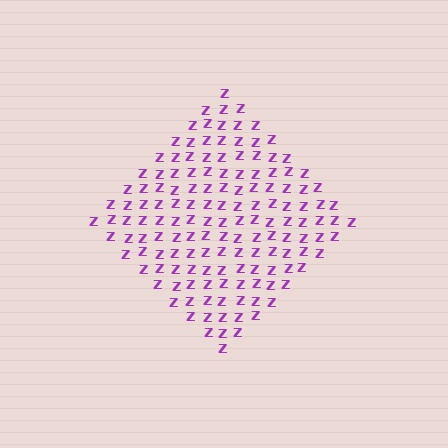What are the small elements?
The small elements are letter Z's.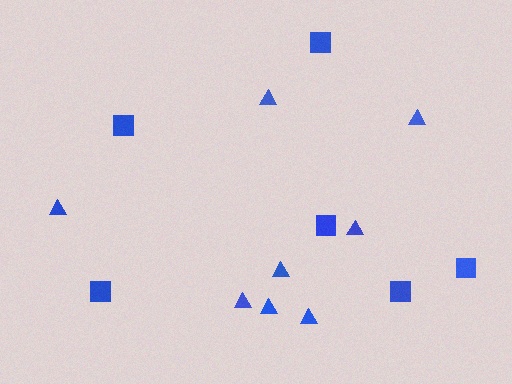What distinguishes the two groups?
There are 2 groups: one group of squares (6) and one group of triangles (8).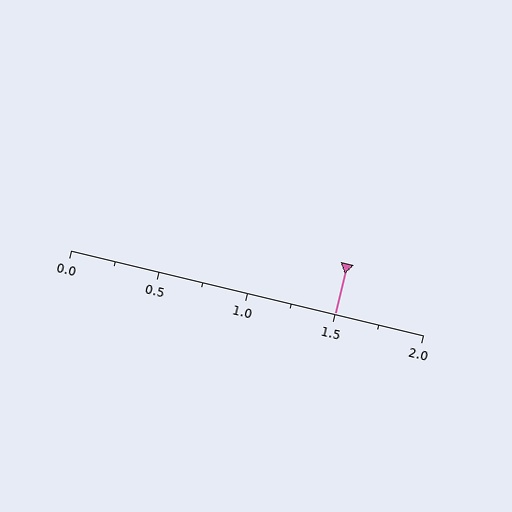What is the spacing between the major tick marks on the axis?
The major ticks are spaced 0.5 apart.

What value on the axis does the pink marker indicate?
The marker indicates approximately 1.5.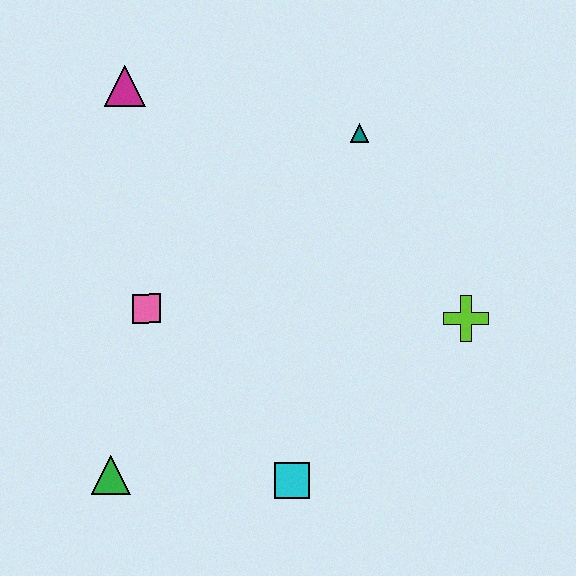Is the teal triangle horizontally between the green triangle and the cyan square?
No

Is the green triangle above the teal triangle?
No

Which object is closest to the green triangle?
The pink square is closest to the green triangle.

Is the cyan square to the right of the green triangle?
Yes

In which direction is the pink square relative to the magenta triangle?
The pink square is below the magenta triangle.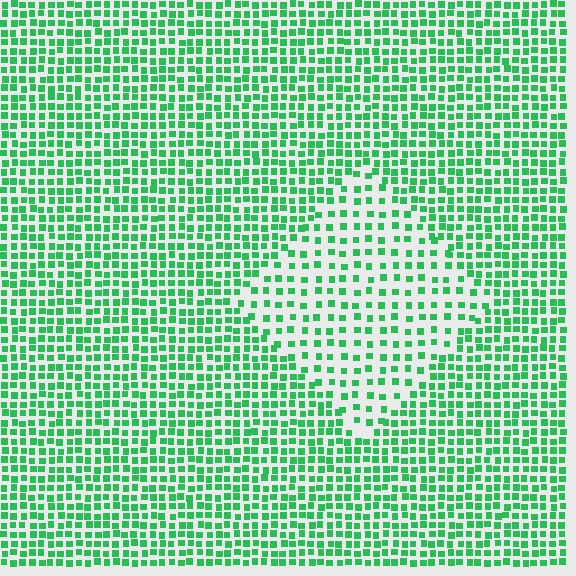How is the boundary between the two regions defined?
The boundary is defined by a change in element density (approximately 1.9x ratio). All elements are the same color, size, and shape.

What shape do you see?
I see a diamond.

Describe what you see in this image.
The image contains small green elements arranged at two different densities. A diamond-shaped region is visible where the elements are less densely packed than the surrounding area.